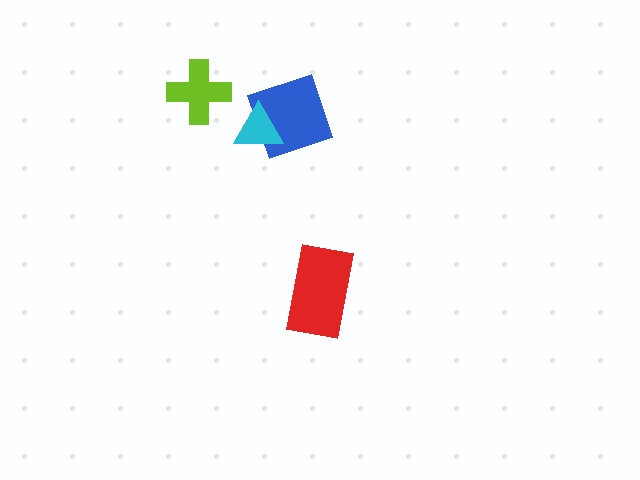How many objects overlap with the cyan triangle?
1 object overlaps with the cyan triangle.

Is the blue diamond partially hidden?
Yes, it is partially covered by another shape.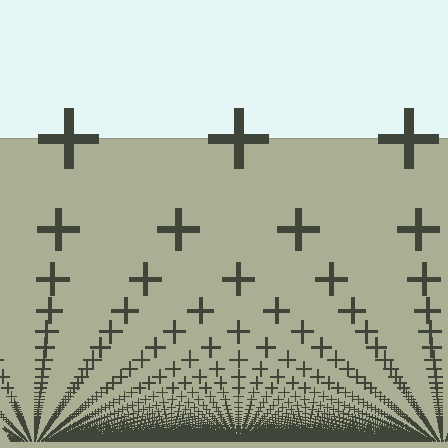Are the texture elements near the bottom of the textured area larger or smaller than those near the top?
Smaller. The gradient is inverted — elements near the bottom are smaller and denser.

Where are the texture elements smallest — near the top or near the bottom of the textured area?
Near the bottom.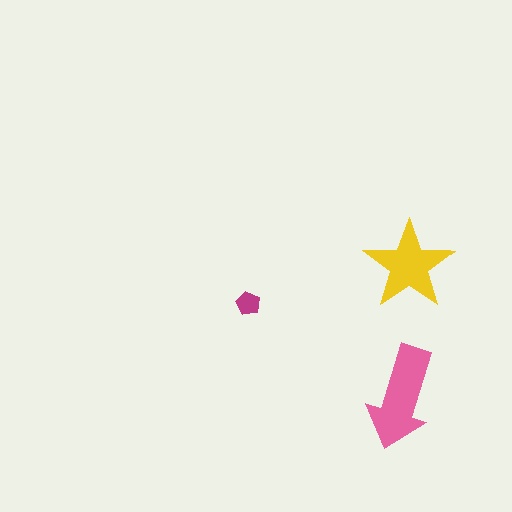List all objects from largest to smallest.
The pink arrow, the yellow star, the magenta pentagon.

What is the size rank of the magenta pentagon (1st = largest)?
3rd.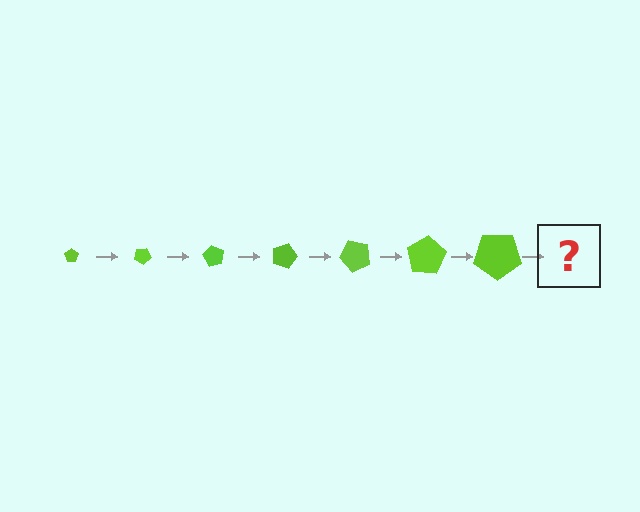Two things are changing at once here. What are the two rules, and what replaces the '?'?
The two rules are that the pentagon grows larger each step and it rotates 30 degrees each step. The '?' should be a pentagon, larger than the previous one and rotated 210 degrees from the start.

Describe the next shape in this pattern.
It should be a pentagon, larger than the previous one and rotated 210 degrees from the start.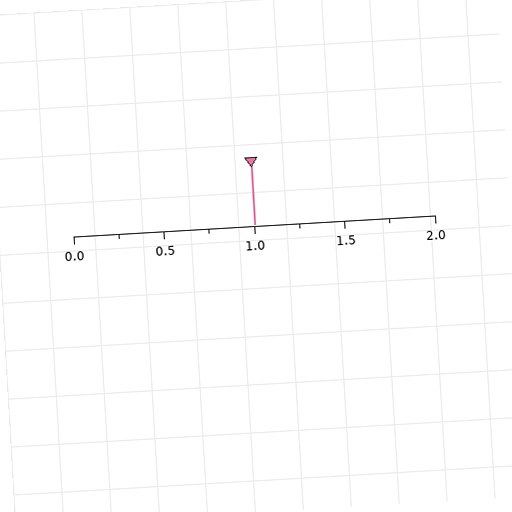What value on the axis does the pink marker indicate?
The marker indicates approximately 1.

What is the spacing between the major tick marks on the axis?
The major ticks are spaced 0.5 apart.